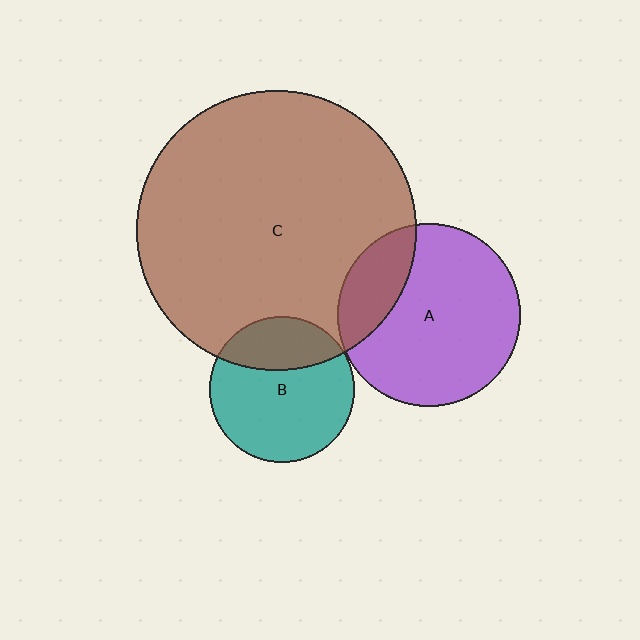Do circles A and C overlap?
Yes.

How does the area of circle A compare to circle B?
Approximately 1.6 times.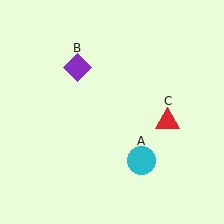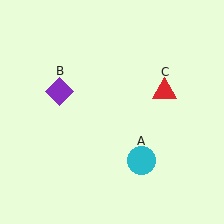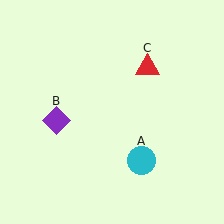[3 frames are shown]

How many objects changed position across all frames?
2 objects changed position: purple diamond (object B), red triangle (object C).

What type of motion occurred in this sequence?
The purple diamond (object B), red triangle (object C) rotated counterclockwise around the center of the scene.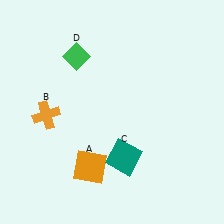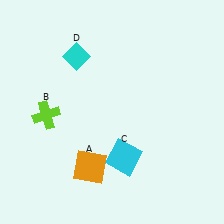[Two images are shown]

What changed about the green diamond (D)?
In Image 1, D is green. In Image 2, it changed to cyan.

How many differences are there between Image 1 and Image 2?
There are 3 differences between the two images.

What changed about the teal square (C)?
In Image 1, C is teal. In Image 2, it changed to cyan.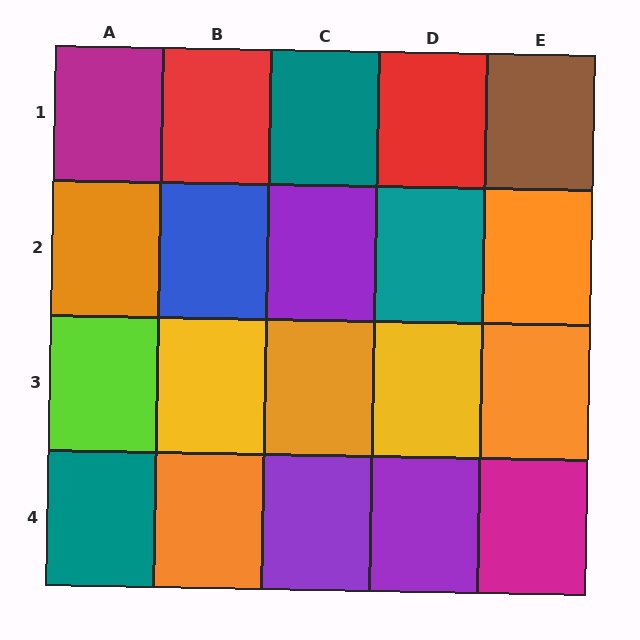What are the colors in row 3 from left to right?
Lime, yellow, orange, yellow, orange.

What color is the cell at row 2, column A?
Orange.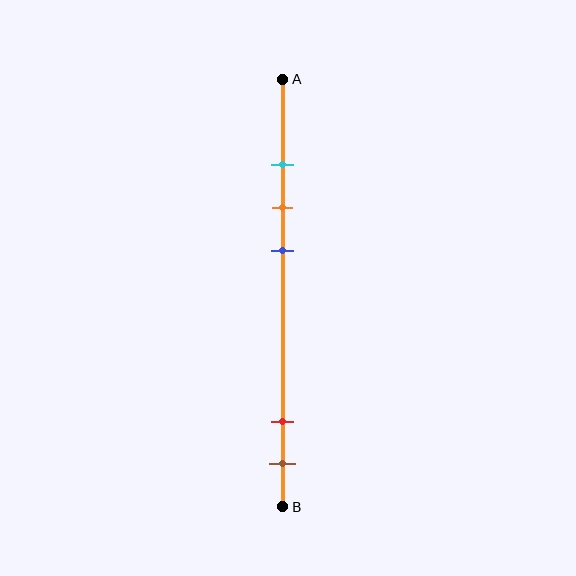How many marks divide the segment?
There are 5 marks dividing the segment.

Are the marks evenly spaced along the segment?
No, the marks are not evenly spaced.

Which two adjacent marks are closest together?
The cyan and orange marks are the closest adjacent pair.